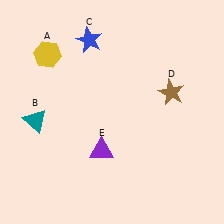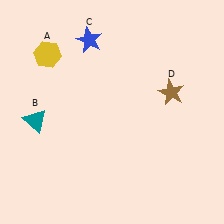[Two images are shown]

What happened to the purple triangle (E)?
The purple triangle (E) was removed in Image 2. It was in the bottom-left area of Image 1.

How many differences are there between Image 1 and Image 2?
There is 1 difference between the two images.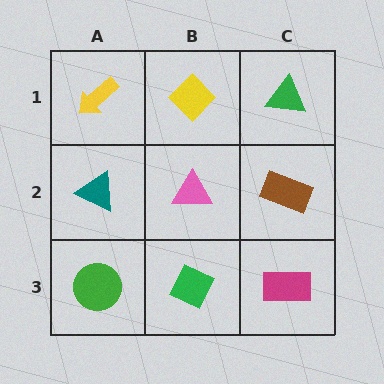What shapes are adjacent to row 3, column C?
A brown rectangle (row 2, column C), a green diamond (row 3, column B).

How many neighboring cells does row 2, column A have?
3.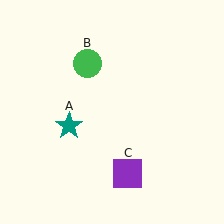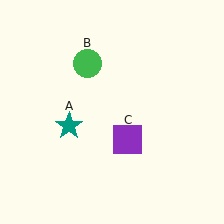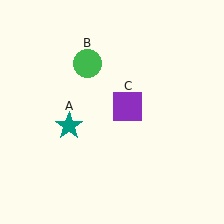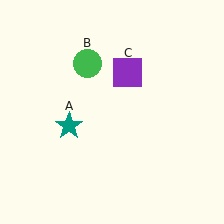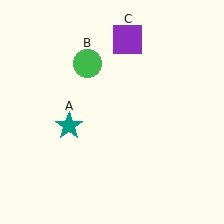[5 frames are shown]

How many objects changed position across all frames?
1 object changed position: purple square (object C).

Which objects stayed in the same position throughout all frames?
Teal star (object A) and green circle (object B) remained stationary.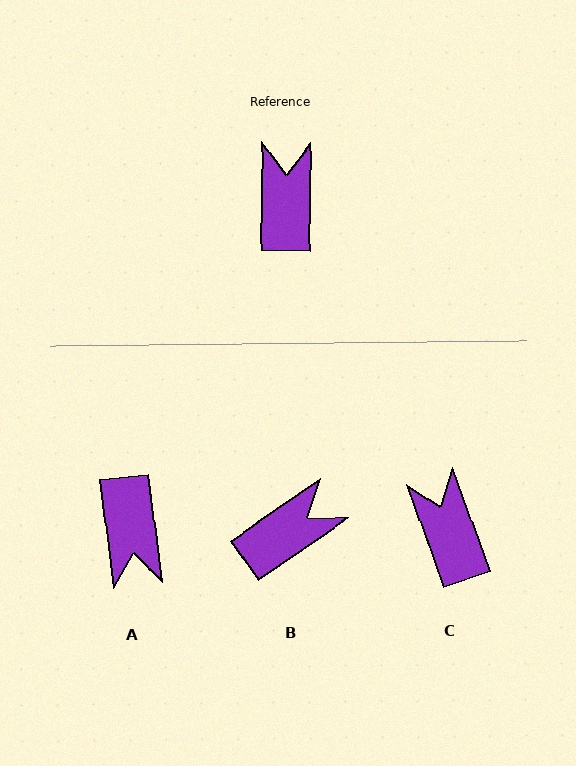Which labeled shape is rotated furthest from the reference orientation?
A, about 172 degrees away.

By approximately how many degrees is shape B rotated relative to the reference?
Approximately 55 degrees clockwise.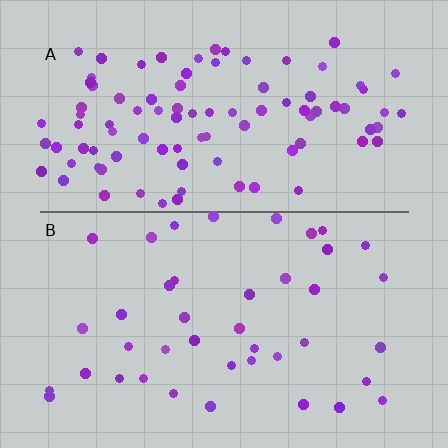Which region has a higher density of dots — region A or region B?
A (the top).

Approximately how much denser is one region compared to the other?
Approximately 2.3× — region A over region B.